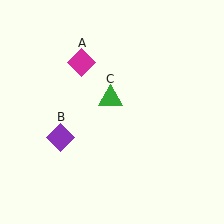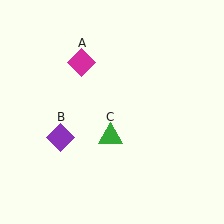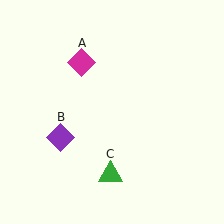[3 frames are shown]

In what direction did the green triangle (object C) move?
The green triangle (object C) moved down.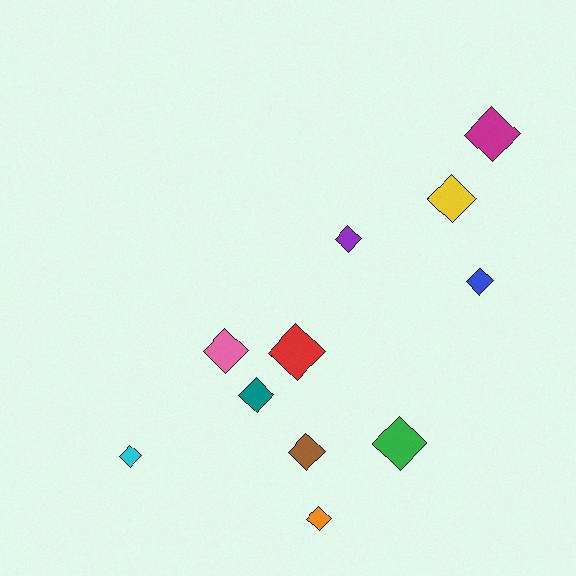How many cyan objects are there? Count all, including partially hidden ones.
There is 1 cyan object.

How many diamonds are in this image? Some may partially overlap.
There are 11 diamonds.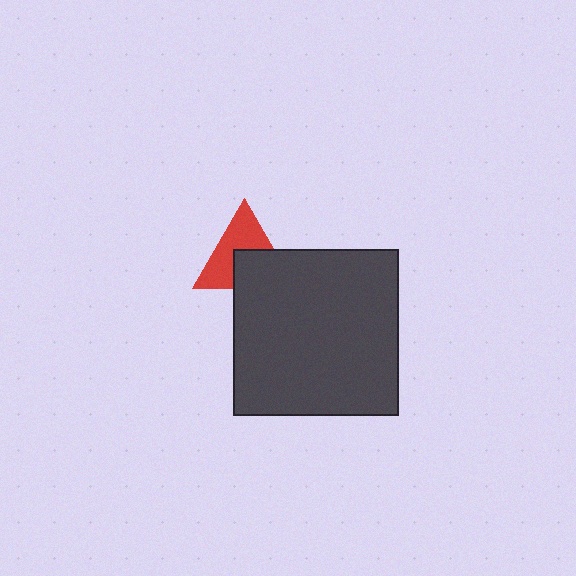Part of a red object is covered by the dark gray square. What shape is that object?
It is a triangle.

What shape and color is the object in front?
The object in front is a dark gray square.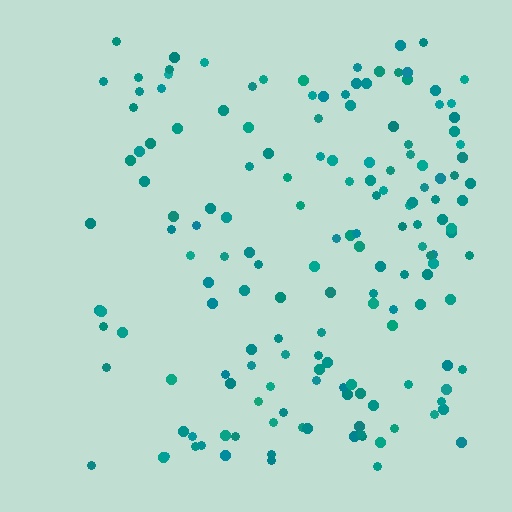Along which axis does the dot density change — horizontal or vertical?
Horizontal.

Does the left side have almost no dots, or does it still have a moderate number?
Still a moderate number, just noticeably fewer than the right.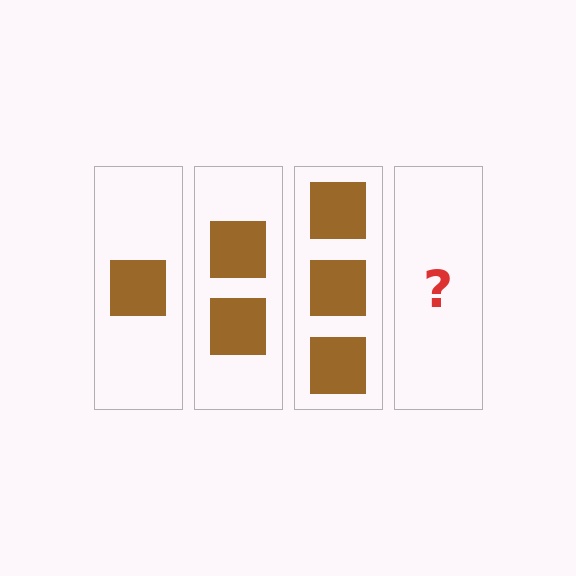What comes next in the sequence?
The next element should be 4 squares.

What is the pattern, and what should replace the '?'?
The pattern is that each step adds one more square. The '?' should be 4 squares.